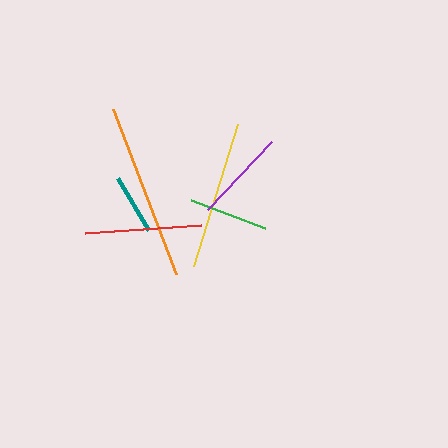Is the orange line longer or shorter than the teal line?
The orange line is longer than the teal line.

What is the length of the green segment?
The green segment is approximately 79 pixels long.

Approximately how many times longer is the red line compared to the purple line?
The red line is approximately 1.3 times the length of the purple line.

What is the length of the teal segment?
The teal segment is approximately 60 pixels long.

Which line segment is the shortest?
The teal line is the shortest at approximately 60 pixels.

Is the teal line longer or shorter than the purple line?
The purple line is longer than the teal line.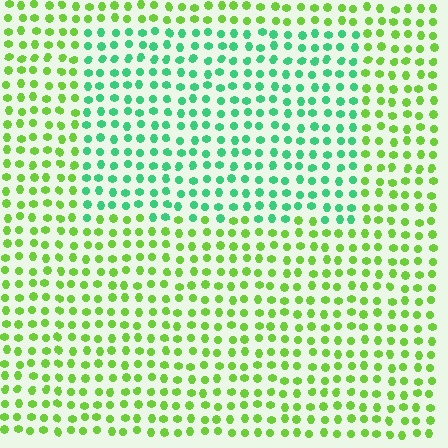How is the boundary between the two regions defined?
The boundary is defined purely by a slight shift in hue (about 47 degrees). Spacing, size, and orientation are identical on both sides.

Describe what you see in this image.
The image is filled with small lime elements in a uniform arrangement. A rectangle-shaped region is visible where the elements are tinted to a slightly different hue, forming a subtle color boundary.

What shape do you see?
I see a rectangle.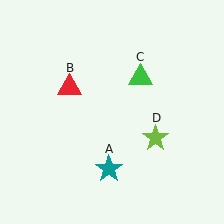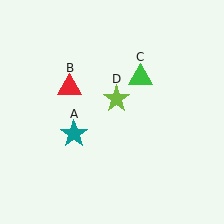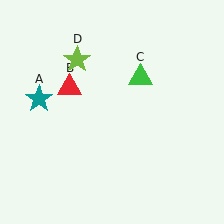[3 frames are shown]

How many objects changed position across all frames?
2 objects changed position: teal star (object A), lime star (object D).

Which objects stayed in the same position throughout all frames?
Red triangle (object B) and green triangle (object C) remained stationary.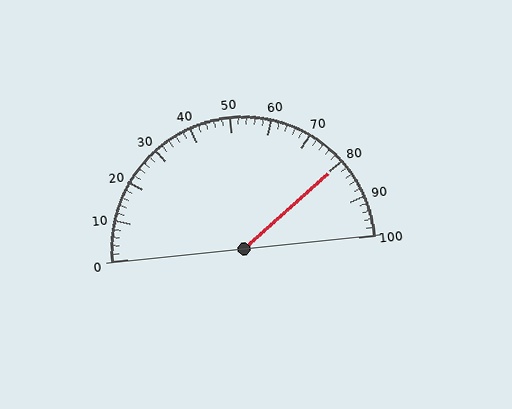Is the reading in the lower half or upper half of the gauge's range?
The reading is in the upper half of the range (0 to 100).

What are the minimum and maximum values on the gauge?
The gauge ranges from 0 to 100.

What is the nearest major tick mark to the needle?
The nearest major tick mark is 80.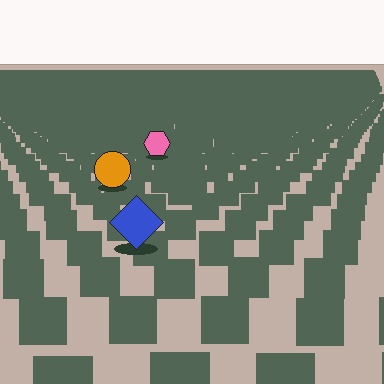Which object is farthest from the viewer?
The pink hexagon is farthest from the viewer. It appears smaller and the ground texture around it is denser.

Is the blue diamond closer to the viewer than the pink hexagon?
Yes. The blue diamond is closer — you can tell from the texture gradient: the ground texture is coarser near it.